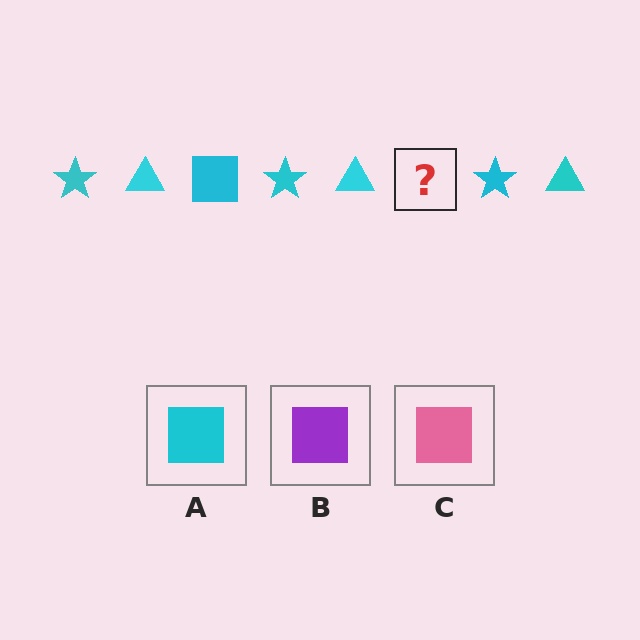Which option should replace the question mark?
Option A.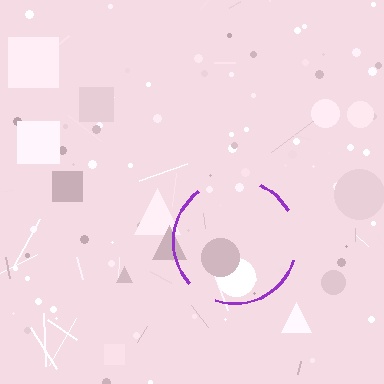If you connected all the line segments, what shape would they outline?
They would outline a circle.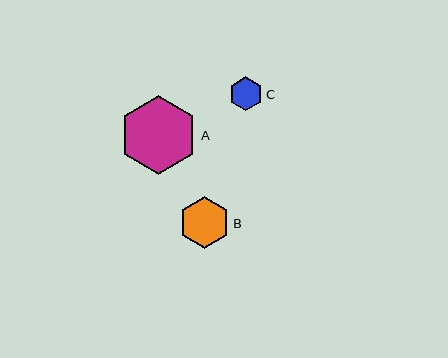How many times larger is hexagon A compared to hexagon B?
Hexagon A is approximately 1.5 times the size of hexagon B.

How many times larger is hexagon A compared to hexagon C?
Hexagon A is approximately 2.3 times the size of hexagon C.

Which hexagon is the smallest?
Hexagon C is the smallest with a size of approximately 34 pixels.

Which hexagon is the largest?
Hexagon A is the largest with a size of approximately 78 pixels.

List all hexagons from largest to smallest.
From largest to smallest: A, B, C.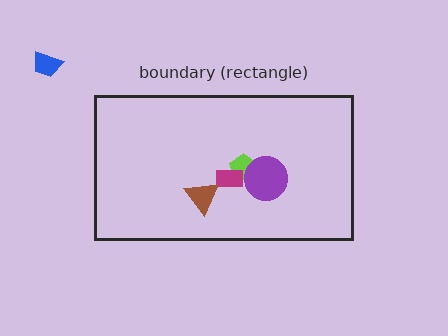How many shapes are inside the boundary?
4 inside, 1 outside.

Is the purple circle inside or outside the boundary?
Inside.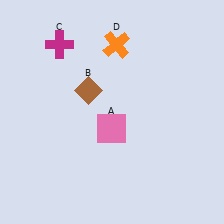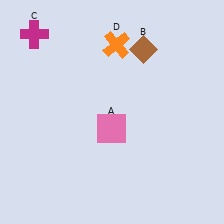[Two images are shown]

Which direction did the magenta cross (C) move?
The magenta cross (C) moved left.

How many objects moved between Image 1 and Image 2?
2 objects moved between the two images.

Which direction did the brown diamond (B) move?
The brown diamond (B) moved right.